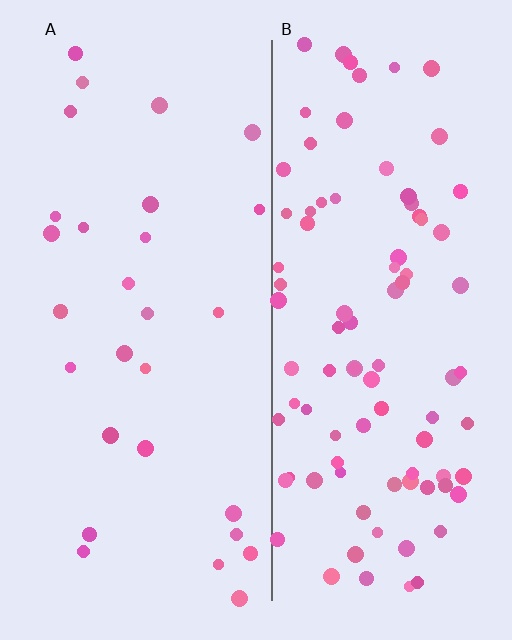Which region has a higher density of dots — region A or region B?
B (the right).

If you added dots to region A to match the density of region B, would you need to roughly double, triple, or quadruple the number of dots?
Approximately triple.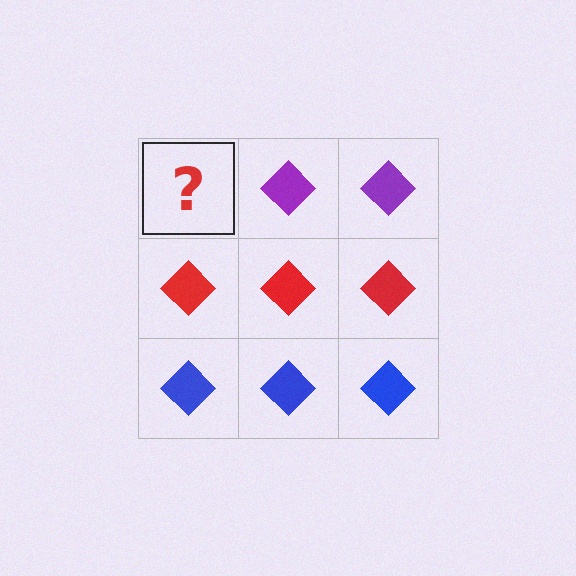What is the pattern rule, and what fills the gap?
The rule is that each row has a consistent color. The gap should be filled with a purple diamond.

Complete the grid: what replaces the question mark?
The question mark should be replaced with a purple diamond.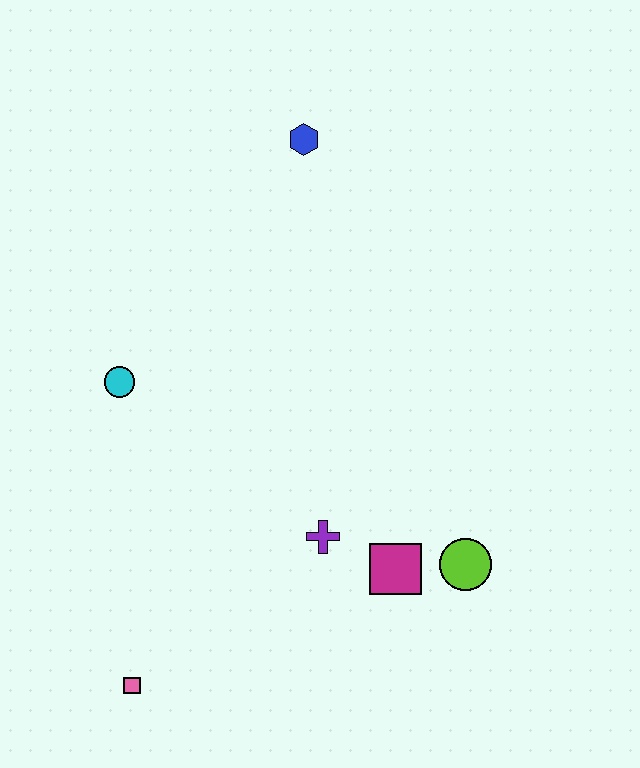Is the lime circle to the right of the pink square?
Yes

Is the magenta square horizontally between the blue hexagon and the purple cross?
No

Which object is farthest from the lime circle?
The blue hexagon is farthest from the lime circle.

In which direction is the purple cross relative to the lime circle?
The purple cross is to the left of the lime circle.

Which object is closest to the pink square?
The purple cross is closest to the pink square.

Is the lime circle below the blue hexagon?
Yes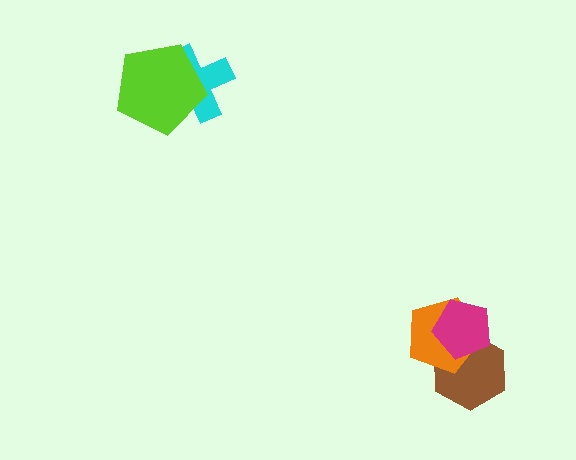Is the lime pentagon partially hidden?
No, no other shape covers it.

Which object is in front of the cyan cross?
The lime pentagon is in front of the cyan cross.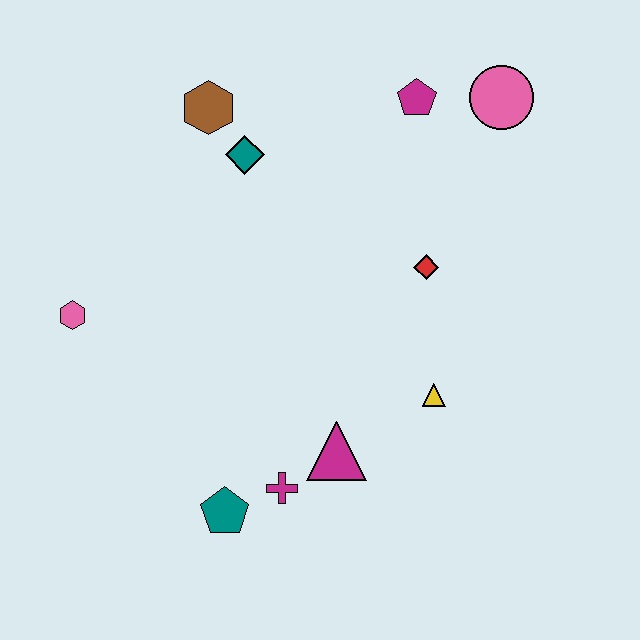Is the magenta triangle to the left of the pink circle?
Yes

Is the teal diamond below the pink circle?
Yes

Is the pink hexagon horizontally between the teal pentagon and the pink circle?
No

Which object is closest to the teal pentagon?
The magenta cross is closest to the teal pentagon.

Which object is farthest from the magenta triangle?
The pink circle is farthest from the magenta triangle.